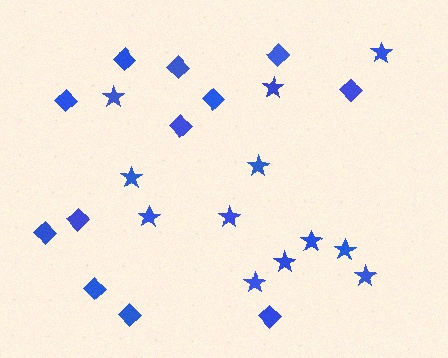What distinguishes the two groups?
There are 2 groups: one group of diamonds (12) and one group of stars (12).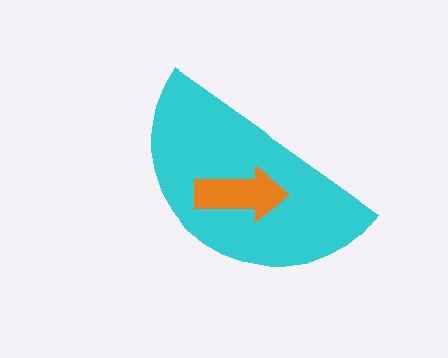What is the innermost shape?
The orange arrow.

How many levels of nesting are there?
2.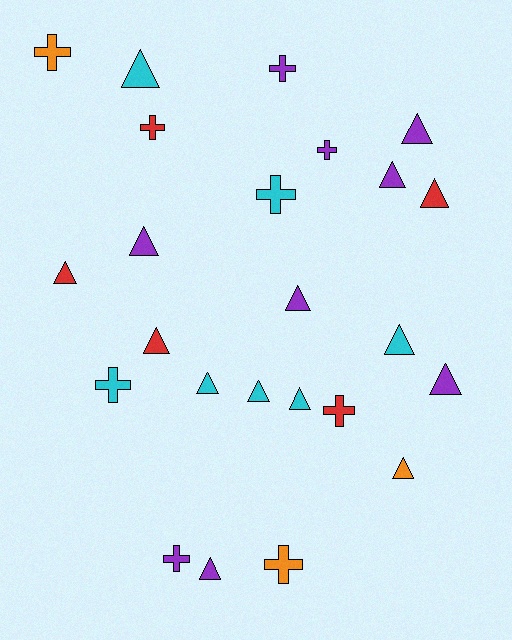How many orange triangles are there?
There is 1 orange triangle.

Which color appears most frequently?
Purple, with 9 objects.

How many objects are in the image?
There are 24 objects.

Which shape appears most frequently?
Triangle, with 15 objects.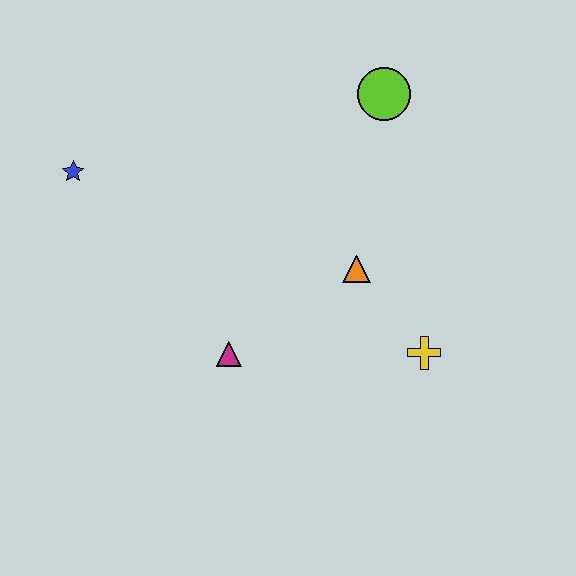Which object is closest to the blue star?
The magenta triangle is closest to the blue star.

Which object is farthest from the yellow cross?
The blue star is farthest from the yellow cross.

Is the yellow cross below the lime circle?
Yes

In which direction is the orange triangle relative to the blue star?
The orange triangle is to the right of the blue star.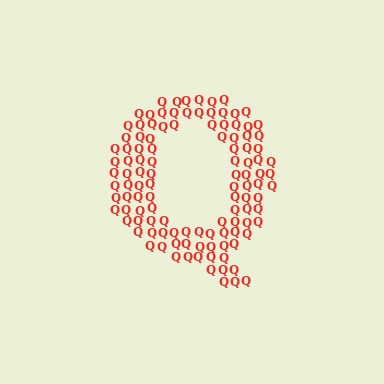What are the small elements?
The small elements are letter Q's.